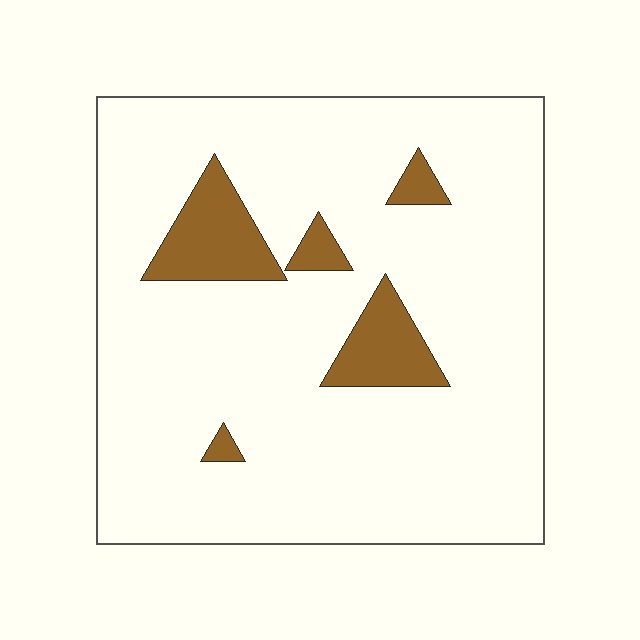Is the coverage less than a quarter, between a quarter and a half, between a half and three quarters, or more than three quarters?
Less than a quarter.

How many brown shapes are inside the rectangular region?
5.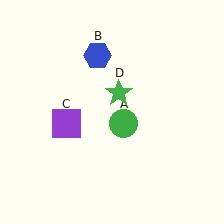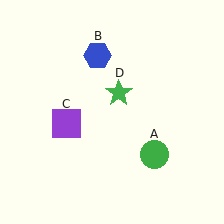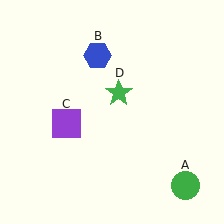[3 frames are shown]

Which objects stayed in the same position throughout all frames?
Blue hexagon (object B) and purple square (object C) and green star (object D) remained stationary.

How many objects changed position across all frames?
1 object changed position: green circle (object A).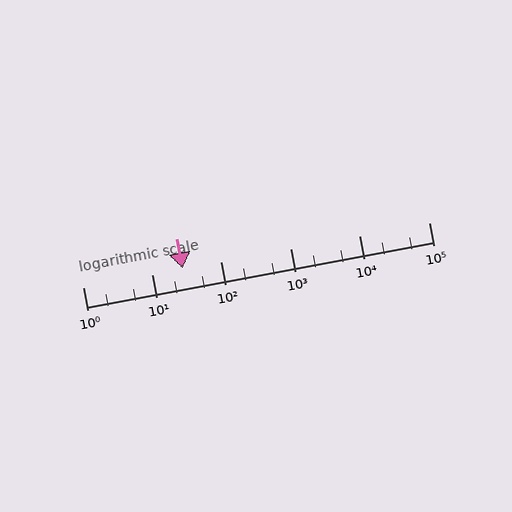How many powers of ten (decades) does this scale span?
The scale spans 5 decades, from 1 to 100000.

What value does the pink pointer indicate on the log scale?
The pointer indicates approximately 28.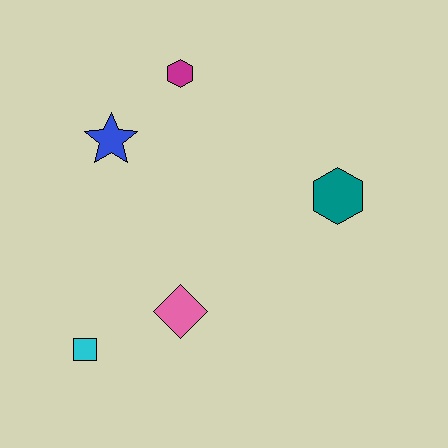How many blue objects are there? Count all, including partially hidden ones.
There is 1 blue object.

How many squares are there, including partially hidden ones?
There is 1 square.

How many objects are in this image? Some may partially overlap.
There are 5 objects.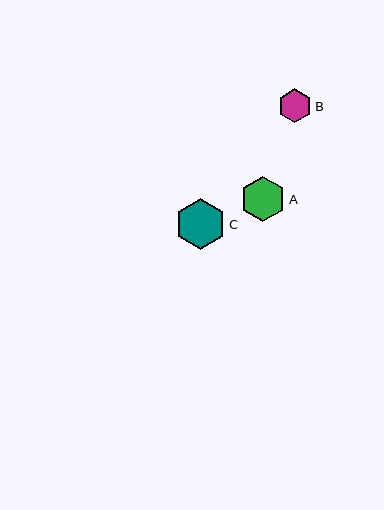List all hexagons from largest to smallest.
From largest to smallest: C, A, B.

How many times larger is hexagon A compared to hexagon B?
Hexagon A is approximately 1.3 times the size of hexagon B.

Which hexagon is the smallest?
Hexagon B is the smallest with a size of approximately 34 pixels.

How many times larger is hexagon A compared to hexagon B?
Hexagon A is approximately 1.3 times the size of hexagon B.